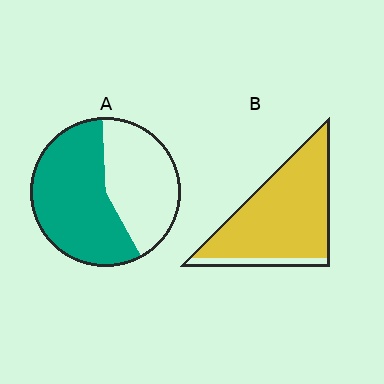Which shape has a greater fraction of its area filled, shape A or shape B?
Shape B.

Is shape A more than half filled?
Yes.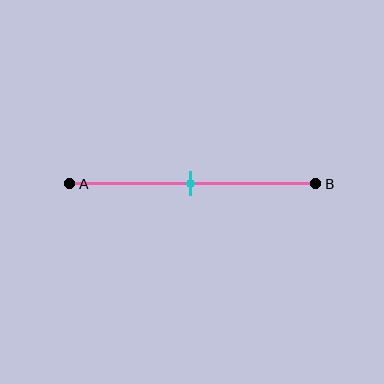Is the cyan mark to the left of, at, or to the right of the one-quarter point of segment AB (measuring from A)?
The cyan mark is to the right of the one-quarter point of segment AB.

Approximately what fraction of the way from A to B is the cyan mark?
The cyan mark is approximately 50% of the way from A to B.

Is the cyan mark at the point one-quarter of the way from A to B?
No, the mark is at about 50% from A, not at the 25% one-quarter point.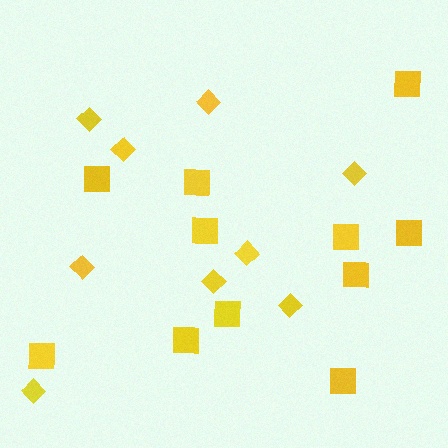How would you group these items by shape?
There are 2 groups: one group of diamonds (9) and one group of squares (11).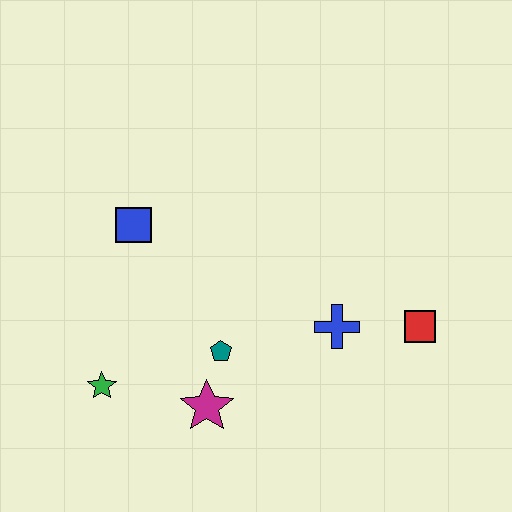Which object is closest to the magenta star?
The teal pentagon is closest to the magenta star.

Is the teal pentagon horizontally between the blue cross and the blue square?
Yes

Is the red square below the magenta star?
No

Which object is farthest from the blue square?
The red square is farthest from the blue square.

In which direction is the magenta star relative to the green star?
The magenta star is to the right of the green star.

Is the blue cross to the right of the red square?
No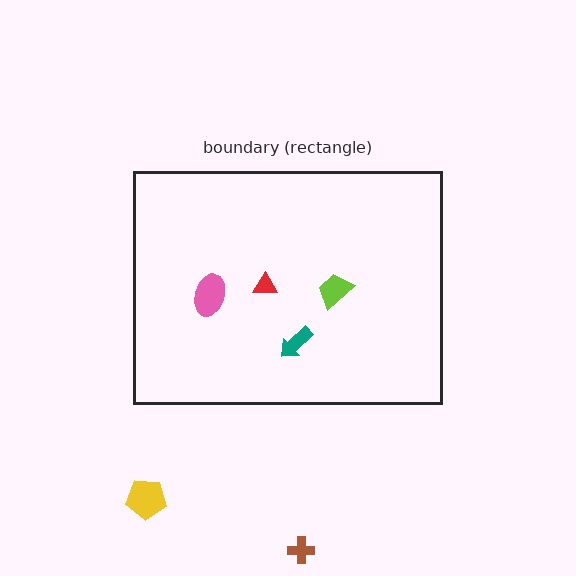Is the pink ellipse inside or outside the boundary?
Inside.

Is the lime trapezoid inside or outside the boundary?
Inside.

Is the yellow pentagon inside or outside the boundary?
Outside.